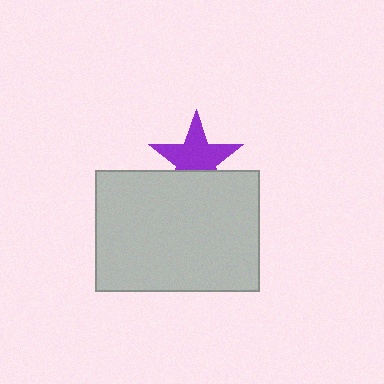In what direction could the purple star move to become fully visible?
The purple star could move up. That would shift it out from behind the light gray rectangle entirely.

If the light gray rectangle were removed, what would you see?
You would see the complete purple star.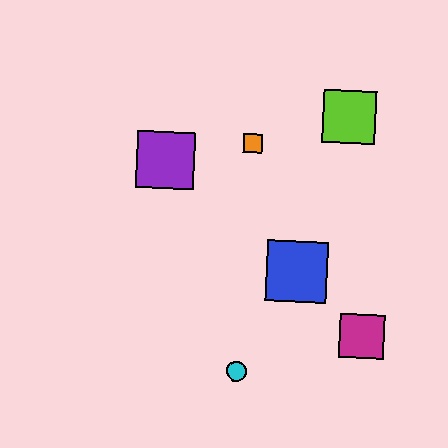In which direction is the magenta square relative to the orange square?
The magenta square is below the orange square.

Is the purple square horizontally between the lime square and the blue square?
No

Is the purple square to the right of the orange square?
No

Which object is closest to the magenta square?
The blue square is closest to the magenta square.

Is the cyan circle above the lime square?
No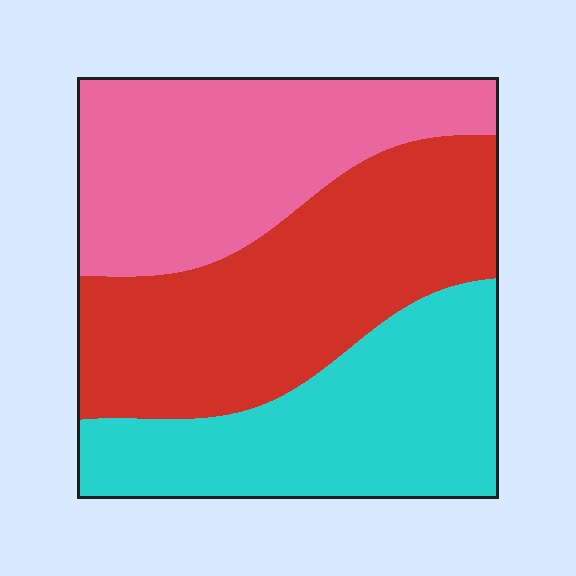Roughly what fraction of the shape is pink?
Pink covers 32% of the shape.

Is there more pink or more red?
Red.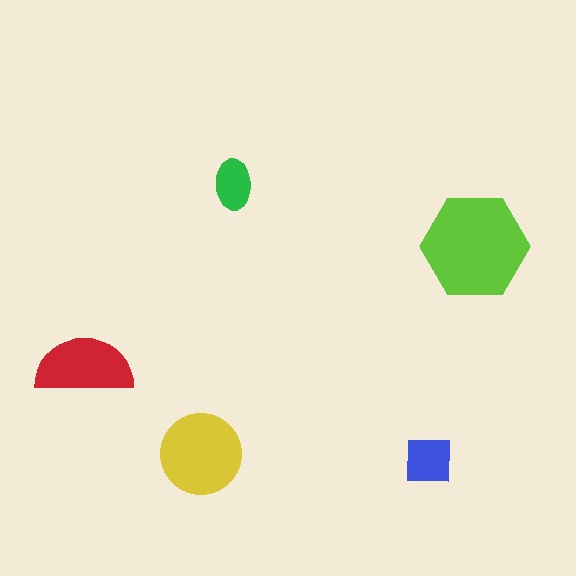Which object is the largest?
The lime hexagon.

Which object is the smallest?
The green ellipse.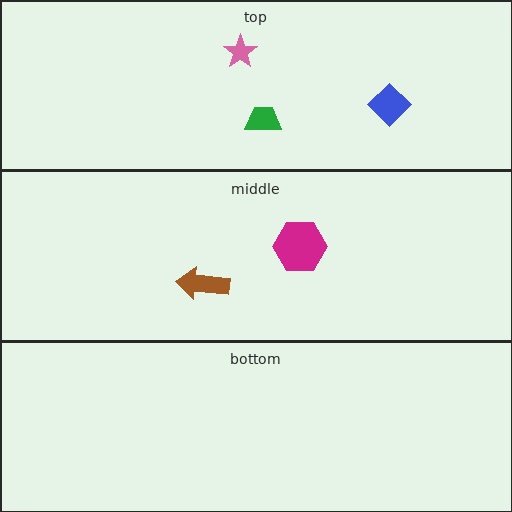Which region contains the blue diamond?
The top region.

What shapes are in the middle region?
The brown arrow, the magenta hexagon.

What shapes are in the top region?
The green trapezoid, the pink star, the blue diamond.